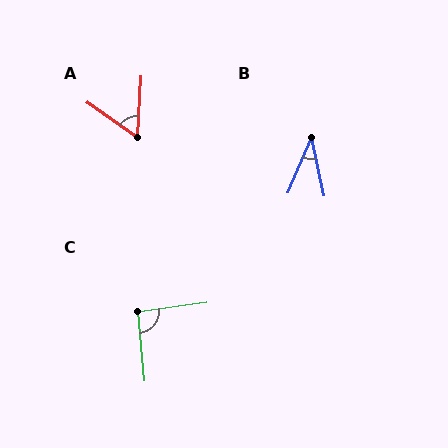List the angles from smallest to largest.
B (34°), A (58°), C (93°).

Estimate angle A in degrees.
Approximately 58 degrees.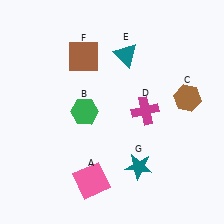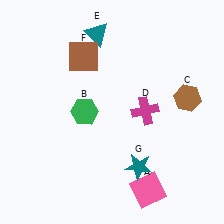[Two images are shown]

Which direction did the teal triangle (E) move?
The teal triangle (E) moved left.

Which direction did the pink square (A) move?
The pink square (A) moved right.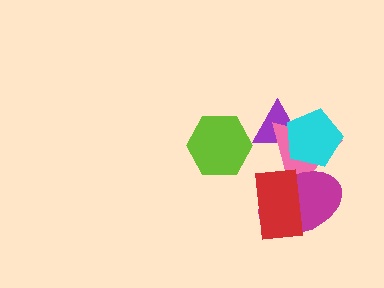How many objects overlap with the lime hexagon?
0 objects overlap with the lime hexagon.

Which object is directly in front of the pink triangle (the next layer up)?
The cyan pentagon is directly in front of the pink triangle.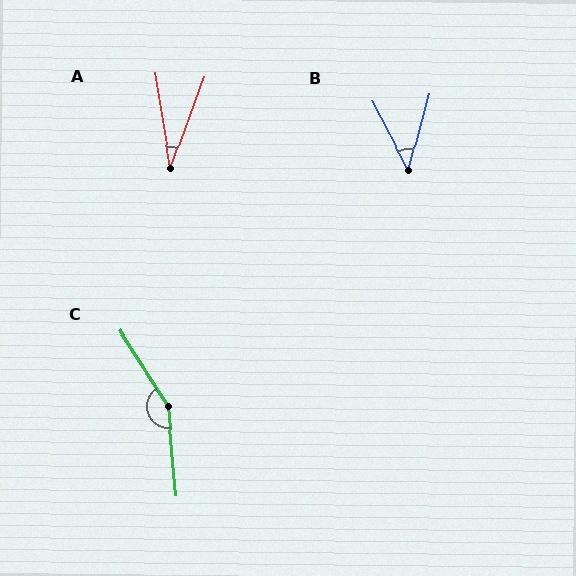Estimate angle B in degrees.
Approximately 43 degrees.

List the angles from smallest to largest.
A (29°), B (43°), C (152°).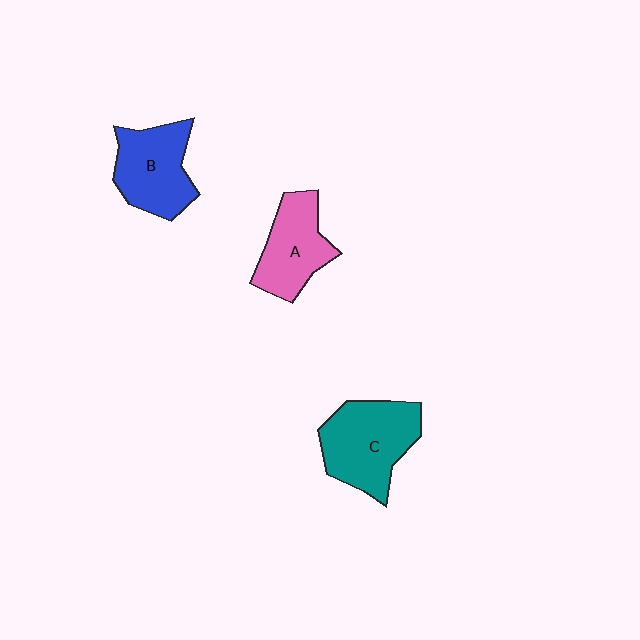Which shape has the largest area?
Shape C (teal).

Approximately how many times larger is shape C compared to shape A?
Approximately 1.3 times.